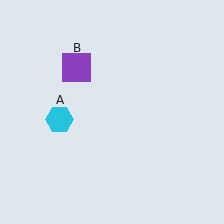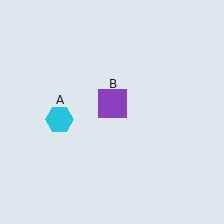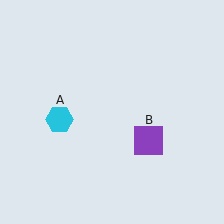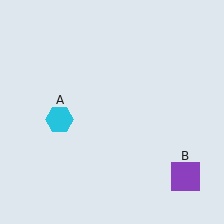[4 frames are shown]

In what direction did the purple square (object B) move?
The purple square (object B) moved down and to the right.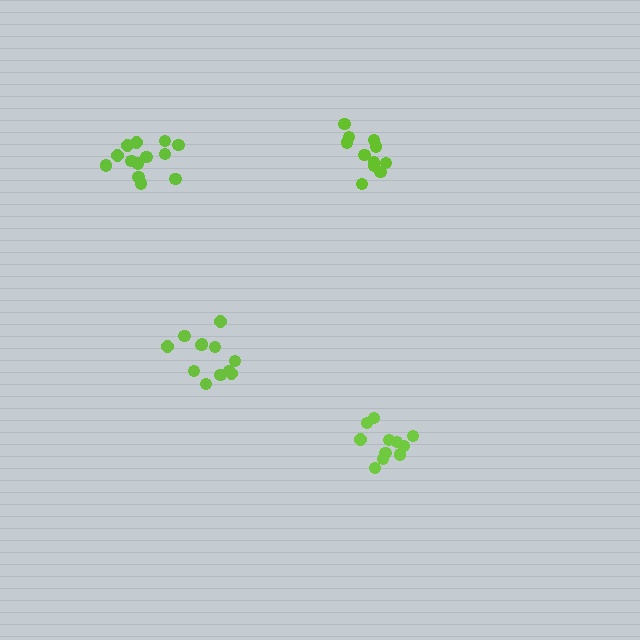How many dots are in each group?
Group 1: 12 dots, Group 2: 13 dots, Group 3: 11 dots, Group 4: 11 dots (47 total).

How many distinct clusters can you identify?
There are 4 distinct clusters.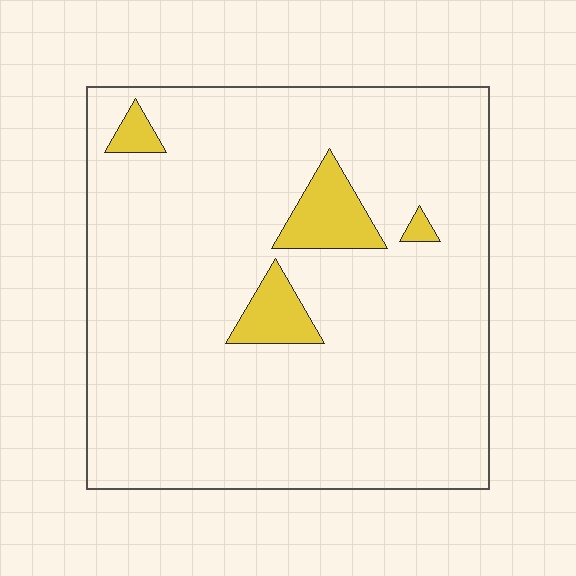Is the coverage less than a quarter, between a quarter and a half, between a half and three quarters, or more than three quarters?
Less than a quarter.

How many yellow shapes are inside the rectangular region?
4.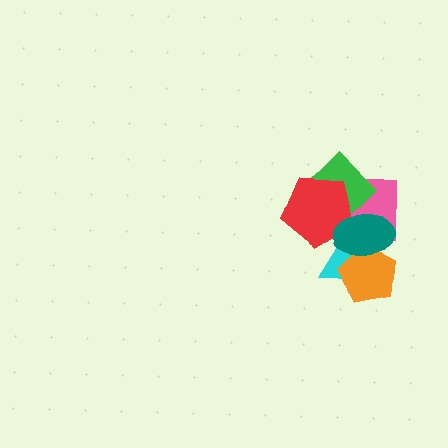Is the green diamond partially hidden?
Yes, it is partially covered by another shape.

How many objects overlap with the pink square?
4 objects overlap with the pink square.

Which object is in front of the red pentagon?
The teal ellipse is in front of the red pentagon.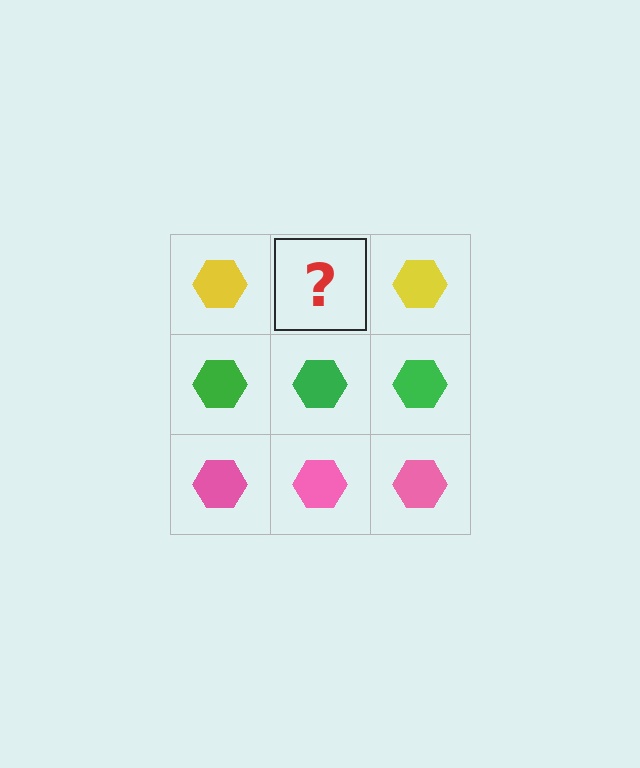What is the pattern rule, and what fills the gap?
The rule is that each row has a consistent color. The gap should be filled with a yellow hexagon.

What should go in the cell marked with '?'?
The missing cell should contain a yellow hexagon.